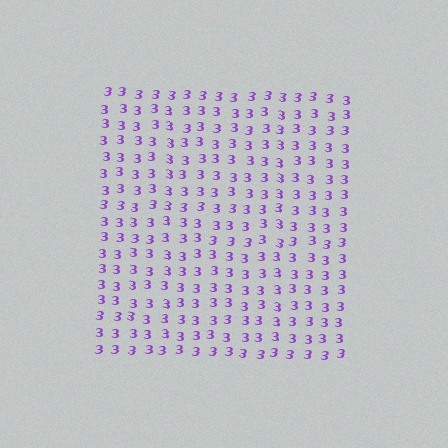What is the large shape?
The large shape is a square.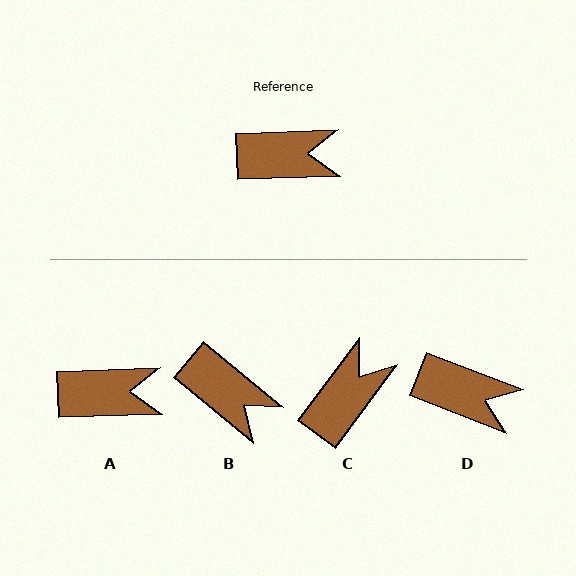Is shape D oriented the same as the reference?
No, it is off by about 23 degrees.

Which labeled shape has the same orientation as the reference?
A.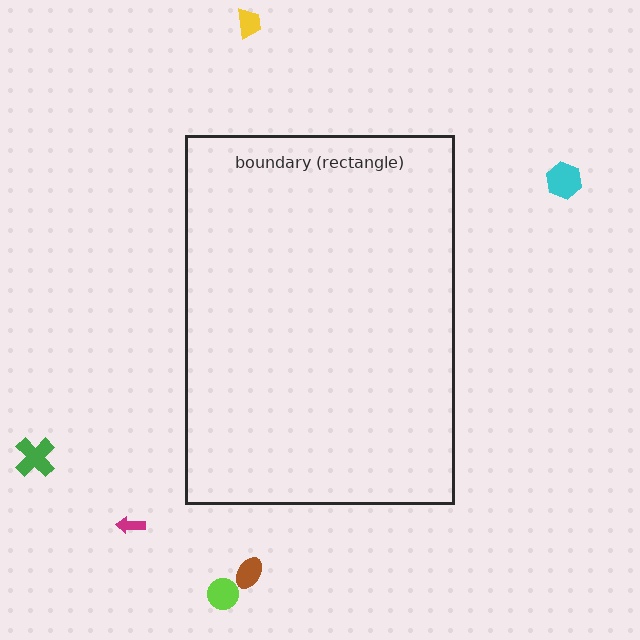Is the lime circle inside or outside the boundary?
Outside.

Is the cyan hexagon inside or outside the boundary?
Outside.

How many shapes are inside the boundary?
0 inside, 6 outside.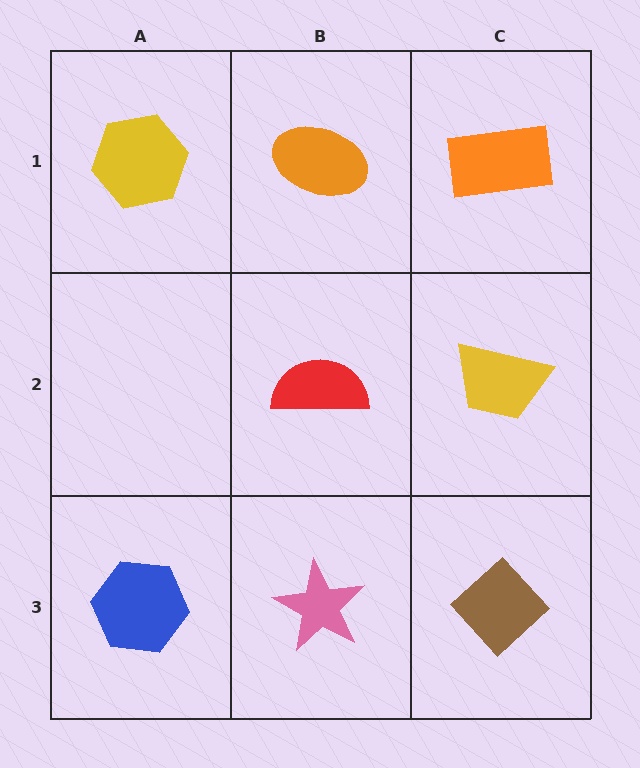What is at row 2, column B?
A red semicircle.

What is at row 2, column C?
A yellow trapezoid.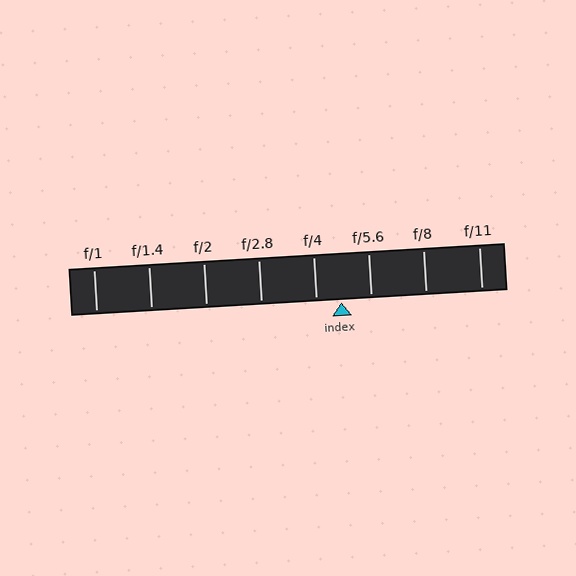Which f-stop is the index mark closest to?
The index mark is closest to f/4.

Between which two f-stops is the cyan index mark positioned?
The index mark is between f/4 and f/5.6.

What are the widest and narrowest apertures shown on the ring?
The widest aperture shown is f/1 and the narrowest is f/11.